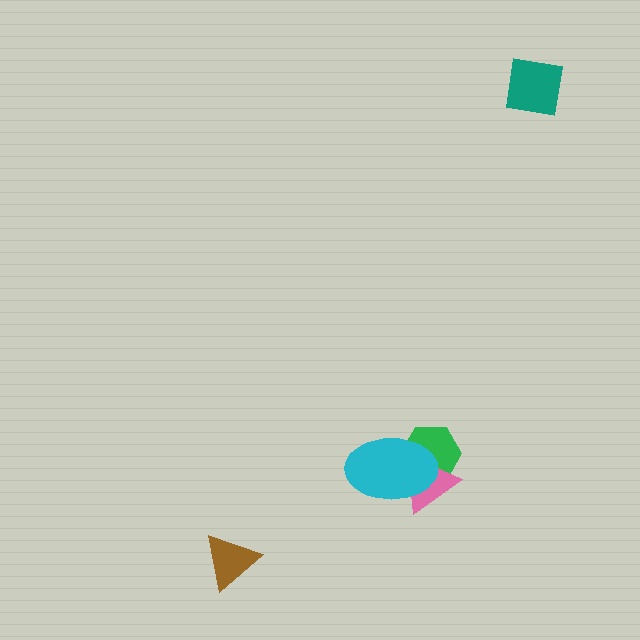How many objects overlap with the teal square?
0 objects overlap with the teal square.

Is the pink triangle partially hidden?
Yes, it is partially covered by another shape.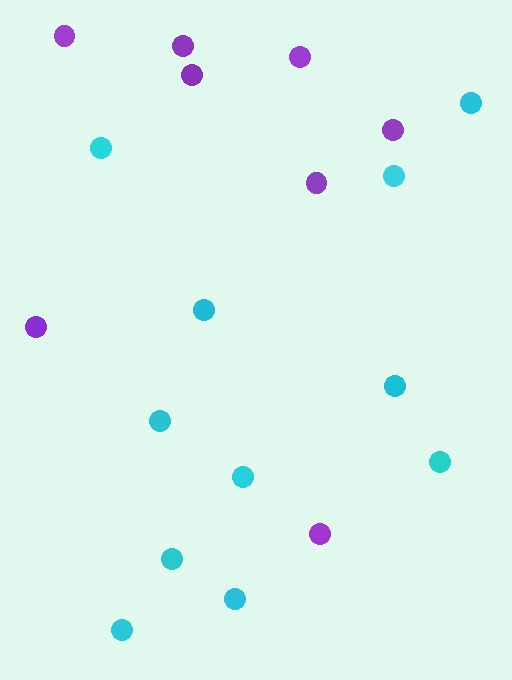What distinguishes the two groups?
There are 2 groups: one group of cyan circles (11) and one group of purple circles (8).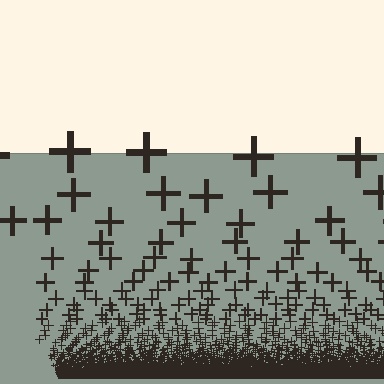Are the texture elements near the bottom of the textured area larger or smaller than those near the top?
Smaller. The gradient is inverted — elements near the bottom are smaller and denser.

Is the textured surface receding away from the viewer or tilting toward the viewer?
The surface appears to tilt toward the viewer. Texture elements get larger and sparser toward the top.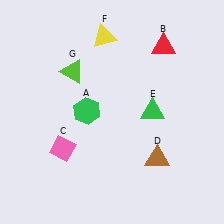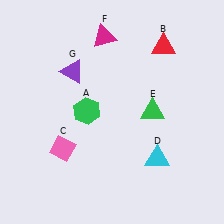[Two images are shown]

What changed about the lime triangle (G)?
In Image 1, G is lime. In Image 2, it changed to purple.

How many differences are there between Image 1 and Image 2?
There are 3 differences between the two images.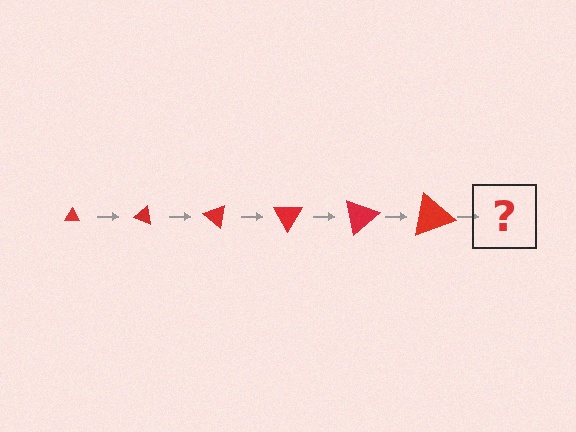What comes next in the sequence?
The next element should be a triangle, larger than the previous one and rotated 120 degrees from the start.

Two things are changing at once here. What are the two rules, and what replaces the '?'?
The two rules are that the triangle grows larger each step and it rotates 20 degrees each step. The '?' should be a triangle, larger than the previous one and rotated 120 degrees from the start.